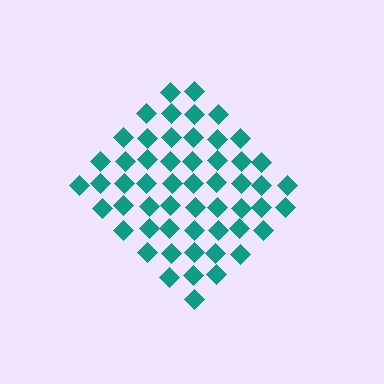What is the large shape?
The large shape is a diamond.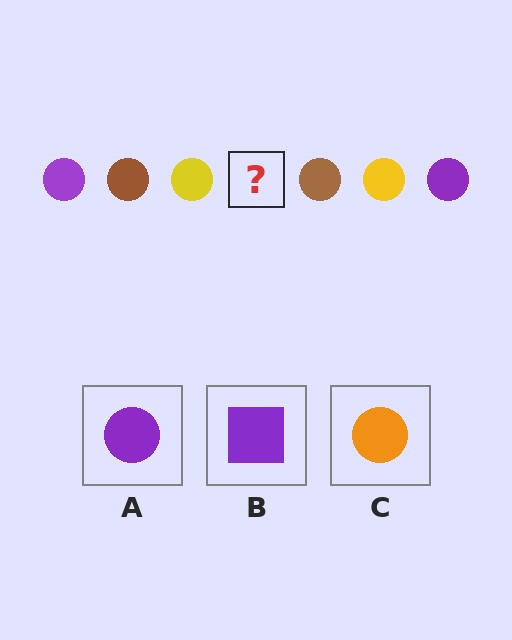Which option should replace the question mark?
Option A.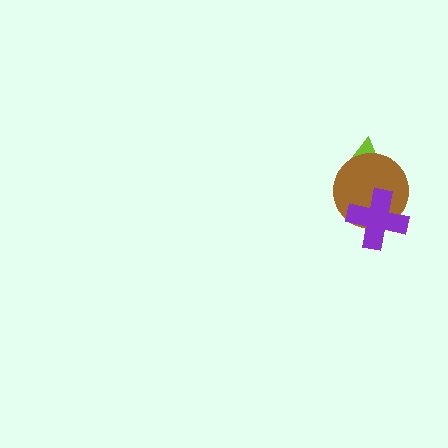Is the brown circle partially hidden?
Yes, it is partially covered by another shape.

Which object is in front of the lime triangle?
The brown circle is in front of the lime triangle.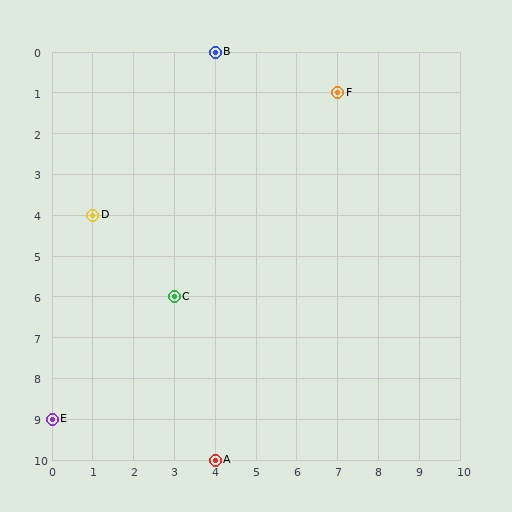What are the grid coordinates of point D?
Point D is at grid coordinates (1, 4).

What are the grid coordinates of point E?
Point E is at grid coordinates (0, 9).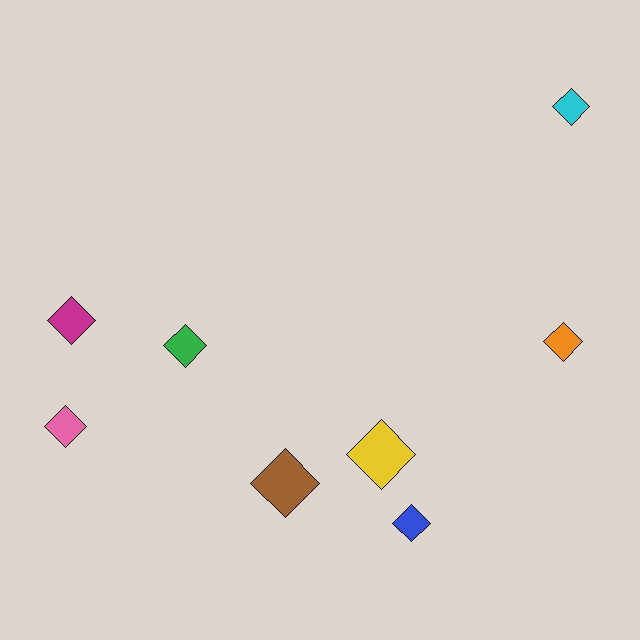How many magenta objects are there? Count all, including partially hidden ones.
There is 1 magenta object.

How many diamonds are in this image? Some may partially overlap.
There are 8 diamonds.